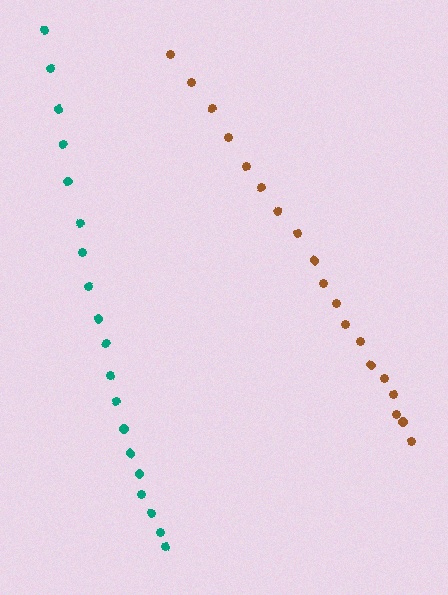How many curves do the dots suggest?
There are 2 distinct paths.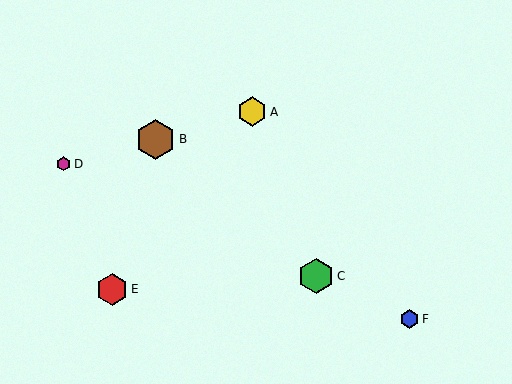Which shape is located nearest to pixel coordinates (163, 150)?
The brown hexagon (labeled B) at (156, 139) is nearest to that location.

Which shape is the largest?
The brown hexagon (labeled B) is the largest.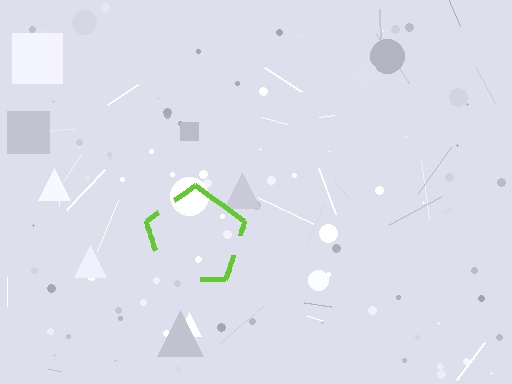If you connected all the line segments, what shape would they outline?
They would outline a pentagon.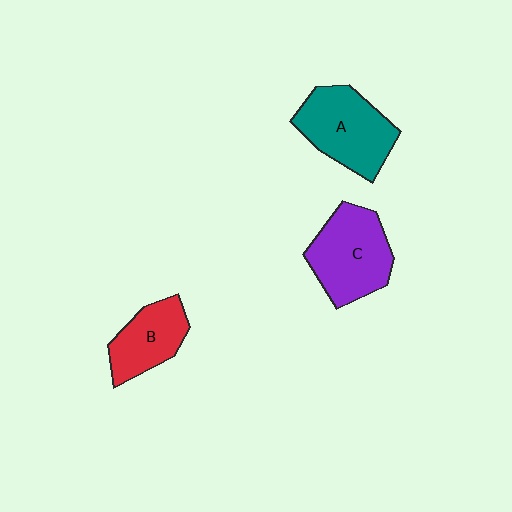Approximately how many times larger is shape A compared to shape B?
Approximately 1.4 times.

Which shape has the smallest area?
Shape B (red).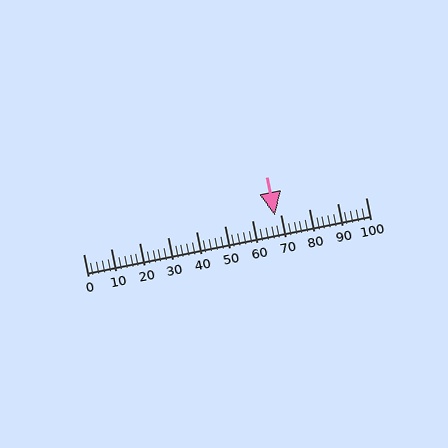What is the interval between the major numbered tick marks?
The major tick marks are spaced 10 units apart.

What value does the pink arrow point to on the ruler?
The pink arrow points to approximately 68.